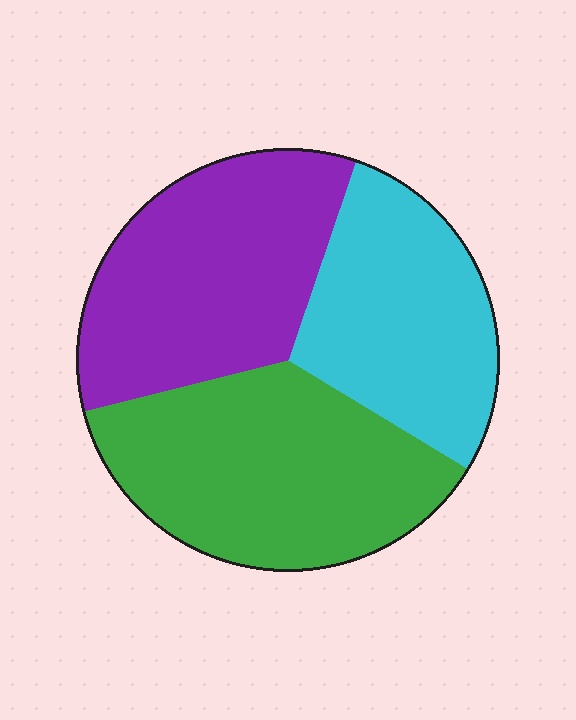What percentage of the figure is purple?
Purple covers around 35% of the figure.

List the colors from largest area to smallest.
From largest to smallest: green, purple, cyan.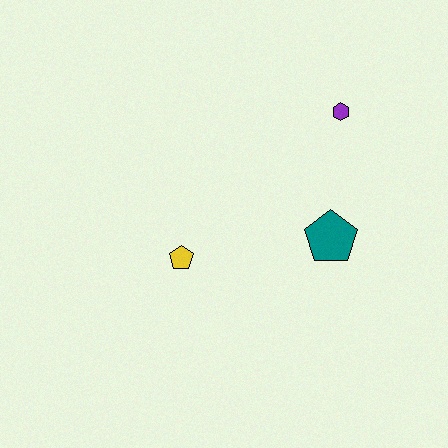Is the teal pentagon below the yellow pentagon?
No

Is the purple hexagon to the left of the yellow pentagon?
No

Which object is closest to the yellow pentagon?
The teal pentagon is closest to the yellow pentagon.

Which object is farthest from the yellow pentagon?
The purple hexagon is farthest from the yellow pentagon.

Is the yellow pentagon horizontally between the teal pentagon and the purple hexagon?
No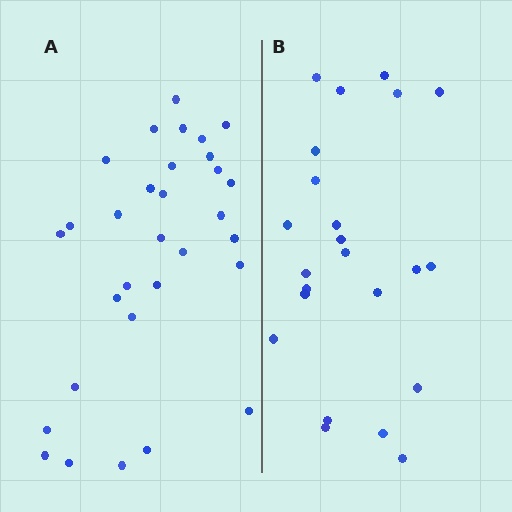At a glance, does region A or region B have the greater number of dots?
Region A (the left region) has more dots.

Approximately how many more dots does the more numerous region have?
Region A has roughly 8 or so more dots than region B.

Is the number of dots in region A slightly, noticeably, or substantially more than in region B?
Region A has noticeably more, but not dramatically so. The ratio is roughly 1.3 to 1.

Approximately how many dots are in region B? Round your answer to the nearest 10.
About 20 dots. (The exact count is 23, which rounds to 20.)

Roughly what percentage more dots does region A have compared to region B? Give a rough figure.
About 35% more.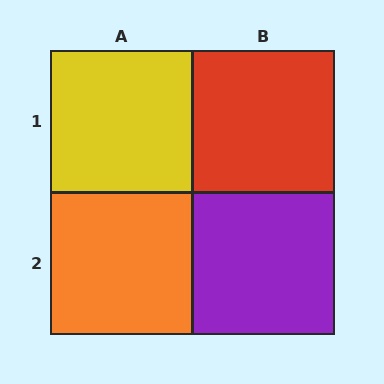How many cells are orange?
1 cell is orange.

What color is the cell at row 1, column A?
Yellow.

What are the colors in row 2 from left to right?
Orange, purple.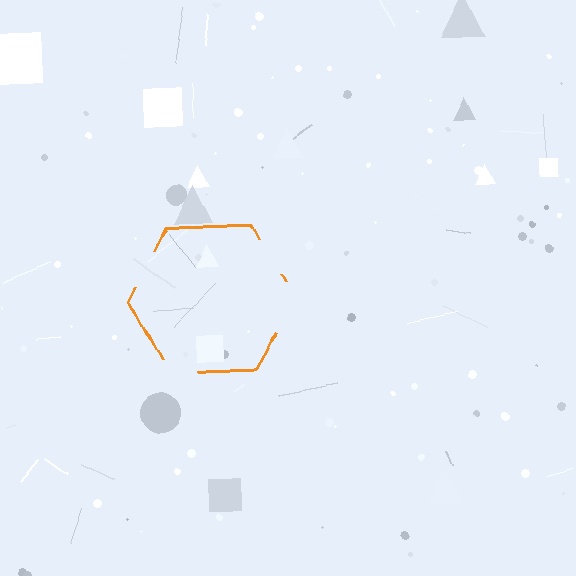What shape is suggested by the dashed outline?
The dashed outline suggests a hexagon.